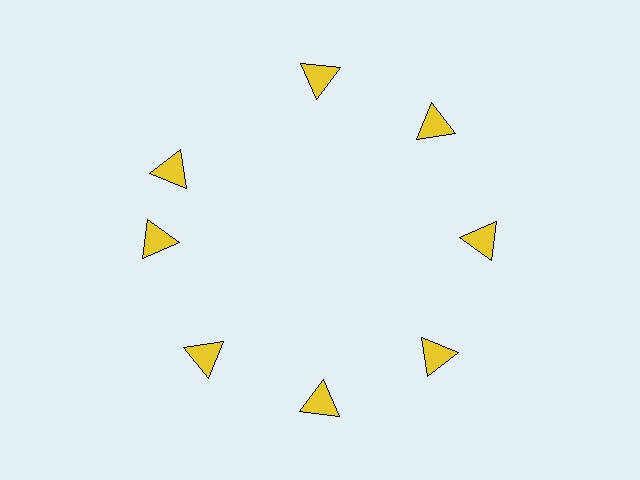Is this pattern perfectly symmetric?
No. The 8 yellow triangles are arranged in a ring, but one element near the 10 o'clock position is rotated out of alignment along the ring, breaking the 8-fold rotational symmetry.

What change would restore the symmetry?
The symmetry would be restored by rotating it back into even spacing with its neighbors so that all 8 triangles sit at equal angles and equal distance from the center.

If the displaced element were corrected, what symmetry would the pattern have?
It would have 8-fold rotational symmetry — the pattern would map onto itself every 45 degrees.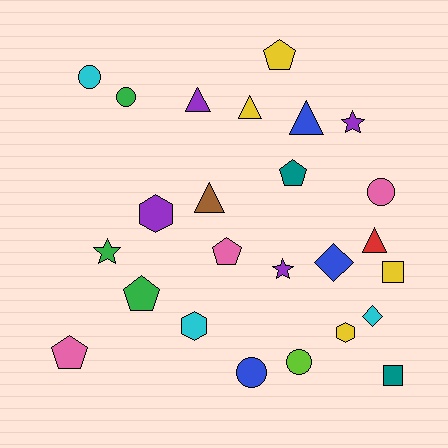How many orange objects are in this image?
There are no orange objects.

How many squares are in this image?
There are 2 squares.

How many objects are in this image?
There are 25 objects.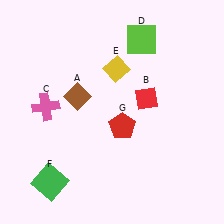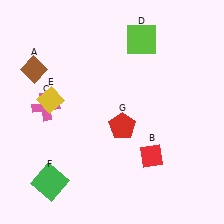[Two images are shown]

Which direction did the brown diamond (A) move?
The brown diamond (A) moved left.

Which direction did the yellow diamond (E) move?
The yellow diamond (E) moved left.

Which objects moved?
The objects that moved are: the brown diamond (A), the red diamond (B), the yellow diamond (E).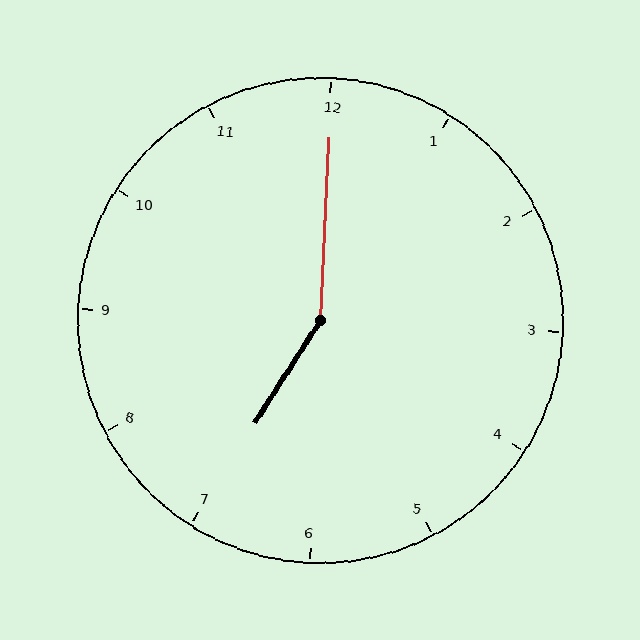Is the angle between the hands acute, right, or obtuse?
It is obtuse.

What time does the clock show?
7:00.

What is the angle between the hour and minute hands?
Approximately 150 degrees.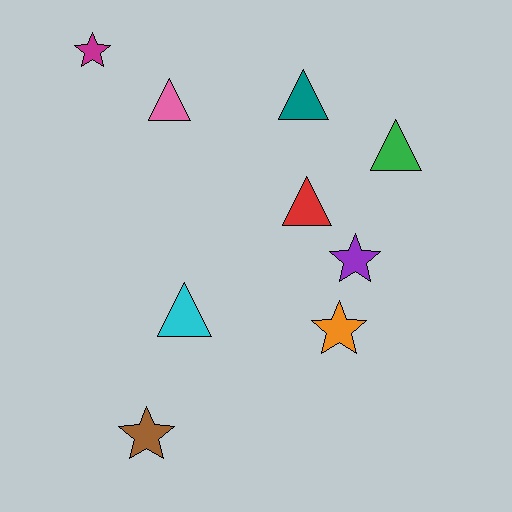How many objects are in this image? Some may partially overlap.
There are 9 objects.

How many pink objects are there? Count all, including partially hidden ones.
There is 1 pink object.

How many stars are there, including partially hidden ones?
There are 4 stars.